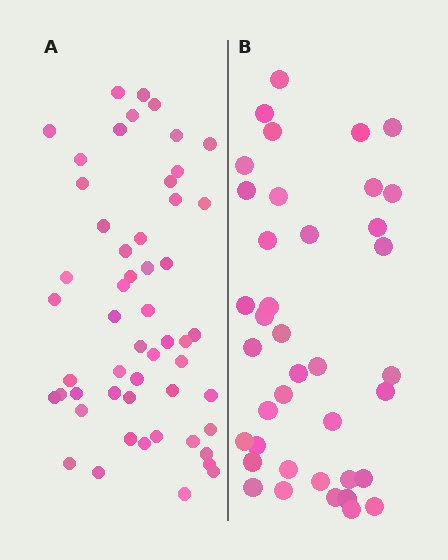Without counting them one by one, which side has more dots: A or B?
Region A (the left region) has more dots.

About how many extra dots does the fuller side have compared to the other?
Region A has approximately 15 more dots than region B.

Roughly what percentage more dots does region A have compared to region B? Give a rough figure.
About 35% more.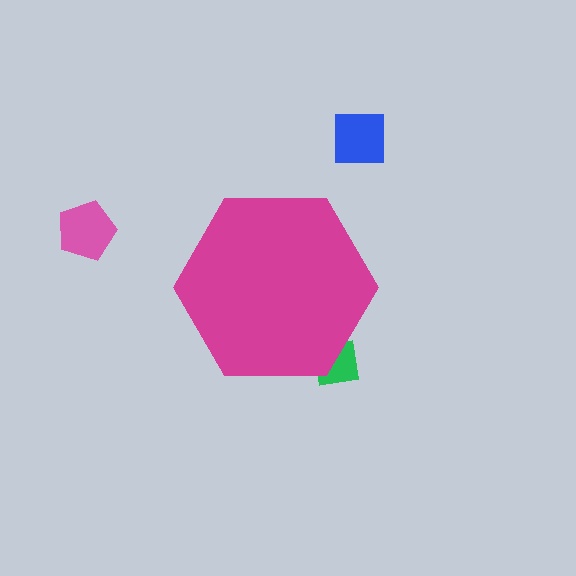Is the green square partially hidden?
Yes, the green square is partially hidden behind the magenta hexagon.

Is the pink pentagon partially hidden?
No, the pink pentagon is fully visible.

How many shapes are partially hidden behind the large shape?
1 shape is partially hidden.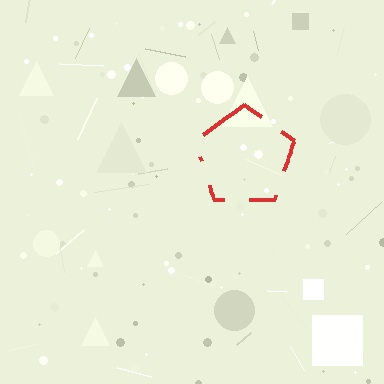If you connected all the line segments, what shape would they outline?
They would outline a pentagon.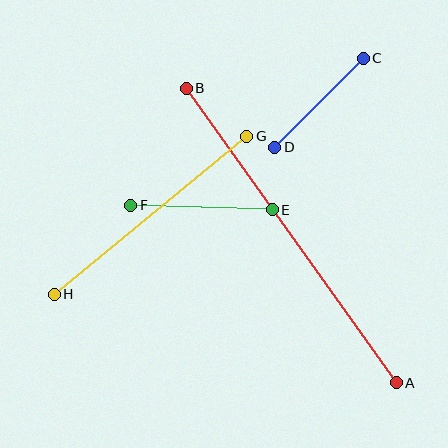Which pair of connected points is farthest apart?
Points A and B are farthest apart.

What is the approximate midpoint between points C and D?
The midpoint is at approximately (319, 103) pixels.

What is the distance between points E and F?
The distance is approximately 142 pixels.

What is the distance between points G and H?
The distance is approximately 249 pixels.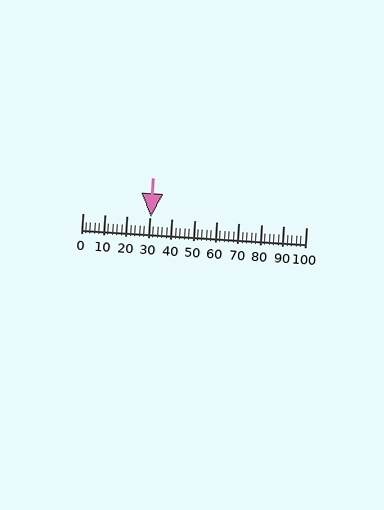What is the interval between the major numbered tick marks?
The major tick marks are spaced 10 units apart.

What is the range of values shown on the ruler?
The ruler shows values from 0 to 100.